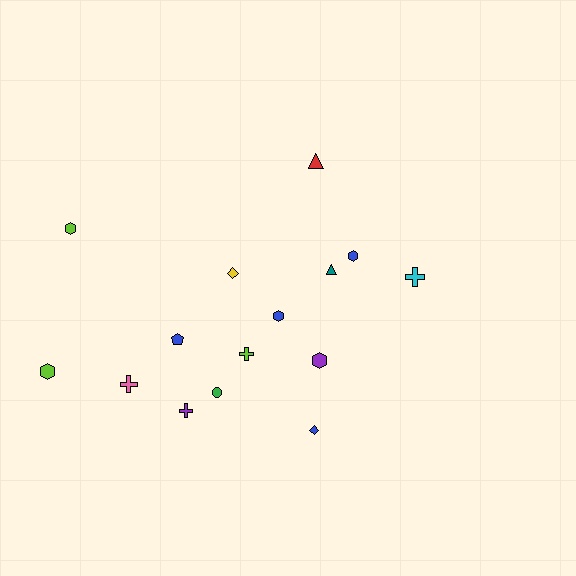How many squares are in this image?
There are no squares.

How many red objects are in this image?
There is 1 red object.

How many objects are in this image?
There are 15 objects.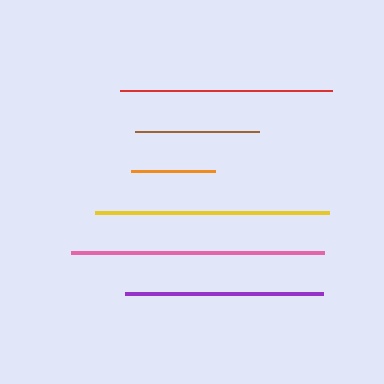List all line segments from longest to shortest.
From longest to shortest: pink, yellow, red, purple, brown, orange.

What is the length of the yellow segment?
The yellow segment is approximately 234 pixels long.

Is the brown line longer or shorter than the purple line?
The purple line is longer than the brown line.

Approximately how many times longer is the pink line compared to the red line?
The pink line is approximately 1.2 times the length of the red line.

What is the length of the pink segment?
The pink segment is approximately 253 pixels long.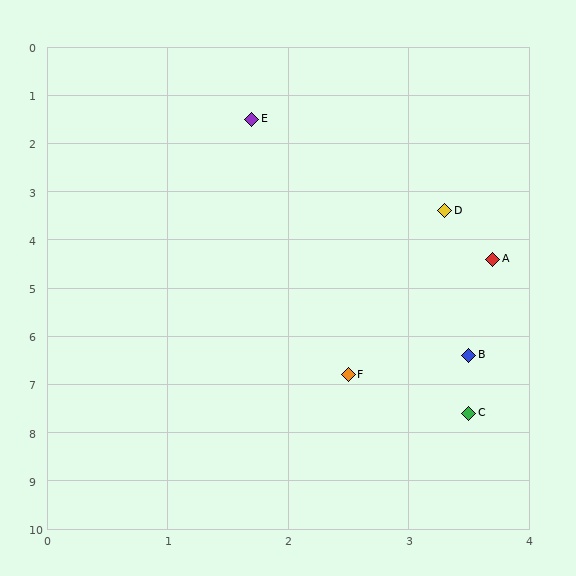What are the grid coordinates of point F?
Point F is at approximately (2.5, 6.8).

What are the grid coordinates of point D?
Point D is at approximately (3.3, 3.4).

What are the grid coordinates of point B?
Point B is at approximately (3.5, 6.4).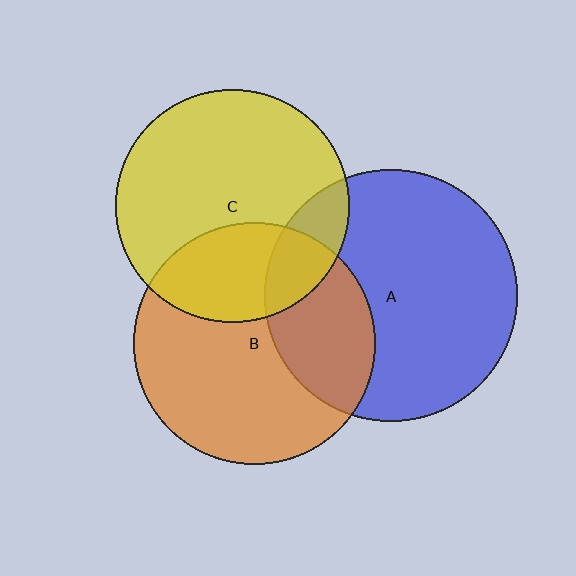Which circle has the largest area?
Circle A (blue).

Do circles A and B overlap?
Yes.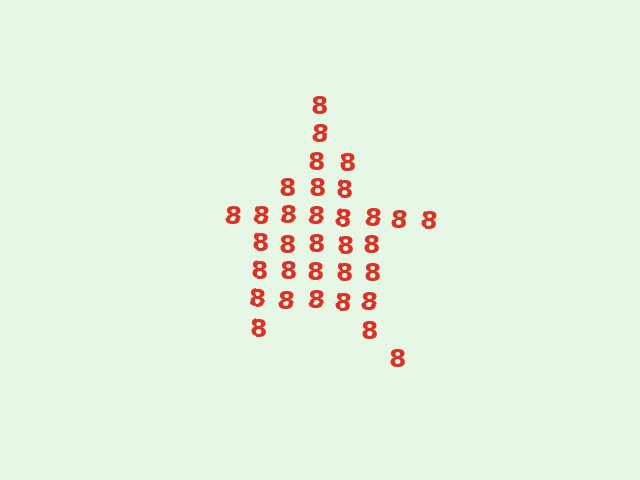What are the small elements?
The small elements are digit 8's.